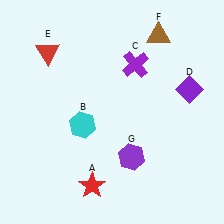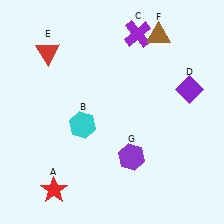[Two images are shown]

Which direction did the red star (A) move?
The red star (A) moved left.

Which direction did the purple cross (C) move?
The purple cross (C) moved up.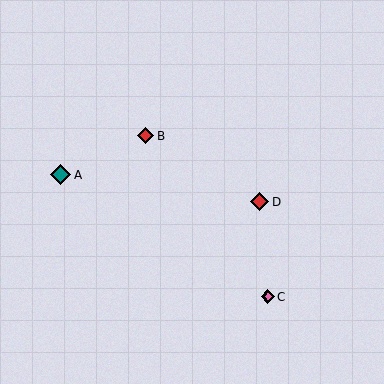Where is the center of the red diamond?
The center of the red diamond is at (260, 202).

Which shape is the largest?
The teal diamond (labeled A) is the largest.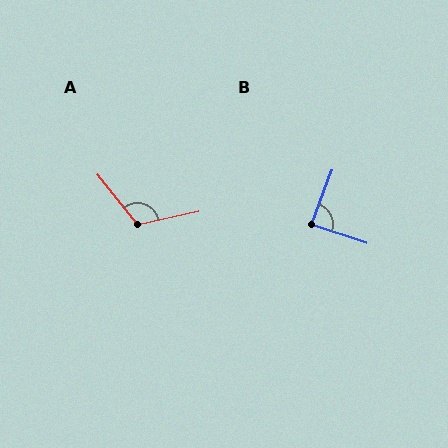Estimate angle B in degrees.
Approximately 88 degrees.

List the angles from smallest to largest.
B (88°), A (116°).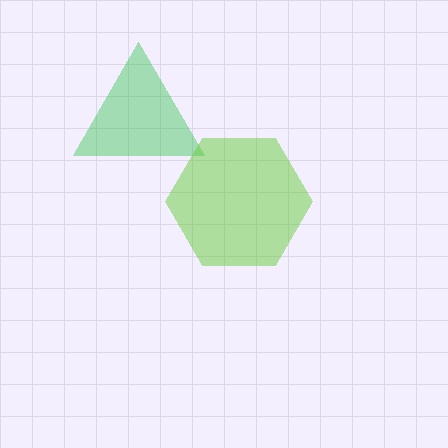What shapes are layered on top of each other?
The layered shapes are: a green triangle, a lime hexagon.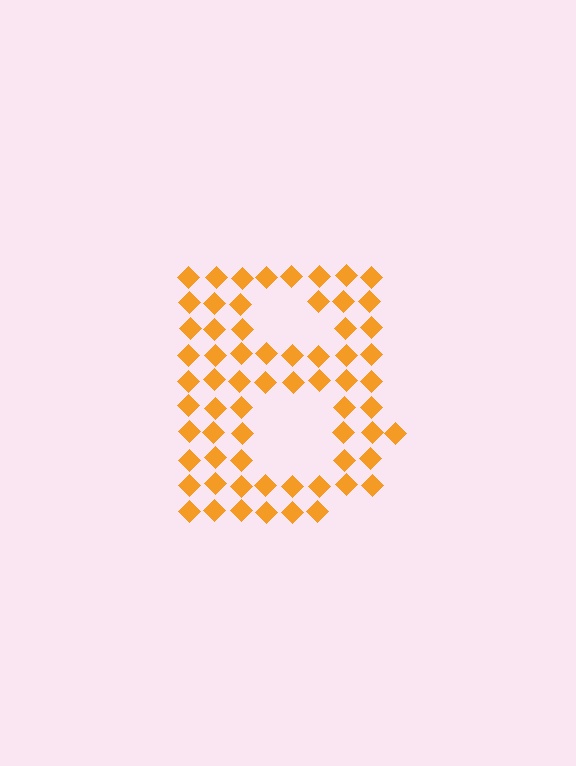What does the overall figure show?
The overall figure shows the letter B.